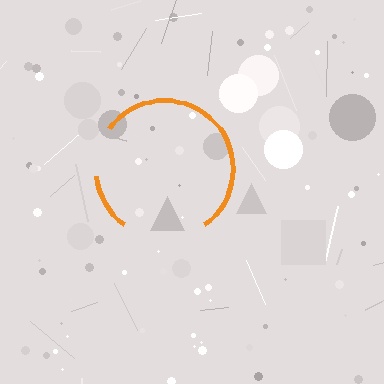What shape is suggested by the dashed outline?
The dashed outline suggests a circle.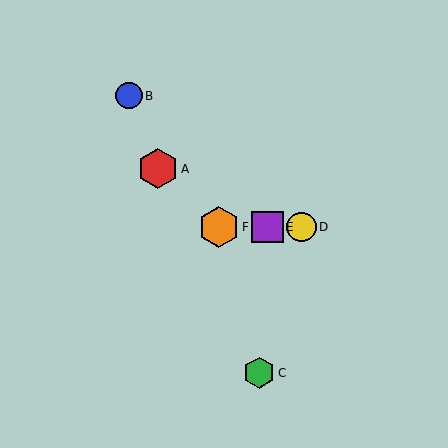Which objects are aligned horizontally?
Objects D, E, F are aligned horizontally.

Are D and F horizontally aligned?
Yes, both are at y≈227.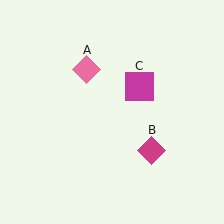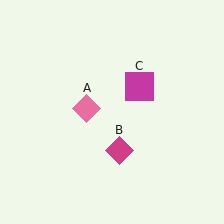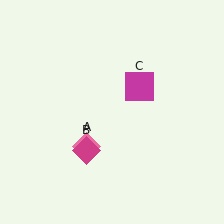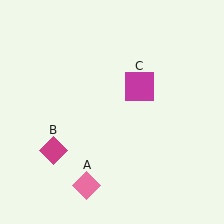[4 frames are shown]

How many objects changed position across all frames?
2 objects changed position: pink diamond (object A), magenta diamond (object B).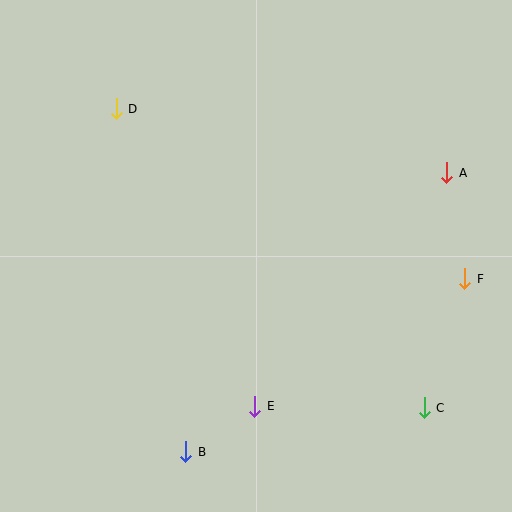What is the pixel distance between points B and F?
The distance between B and F is 328 pixels.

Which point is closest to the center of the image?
Point E at (255, 406) is closest to the center.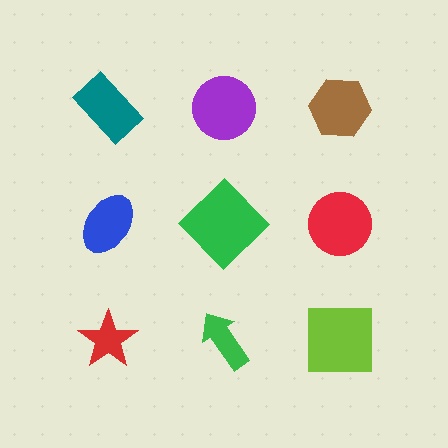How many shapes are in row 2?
3 shapes.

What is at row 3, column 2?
A green arrow.